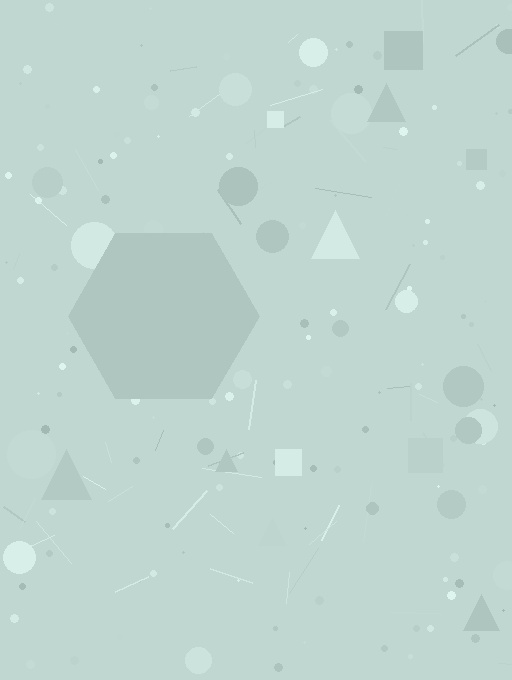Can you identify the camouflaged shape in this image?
The camouflaged shape is a hexagon.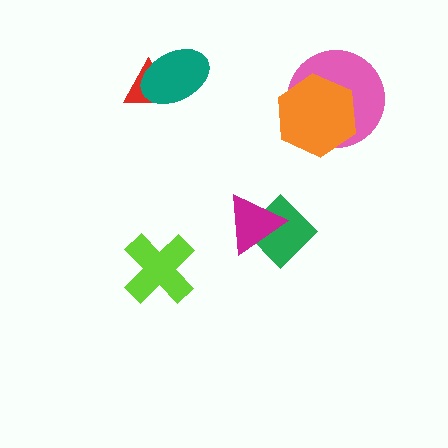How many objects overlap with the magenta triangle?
1 object overlaps with the magenta triangle.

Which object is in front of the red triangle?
The teal ellipse is in front of the red triangle.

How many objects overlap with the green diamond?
1 object overlaps with the green diamond.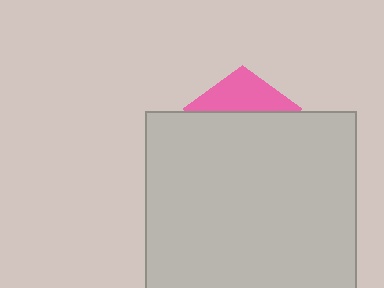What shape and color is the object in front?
The object in front is a light gray rectangle.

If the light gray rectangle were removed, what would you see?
You would see the complete pink pentagon.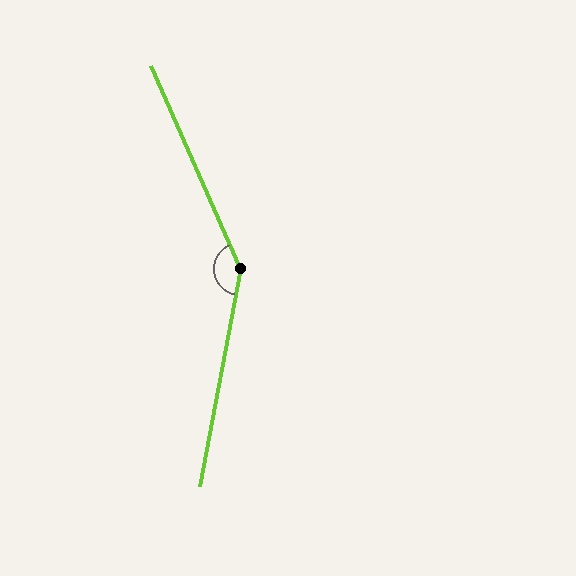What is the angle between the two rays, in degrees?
Approximately 146 degrees.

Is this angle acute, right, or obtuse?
It is obtuse.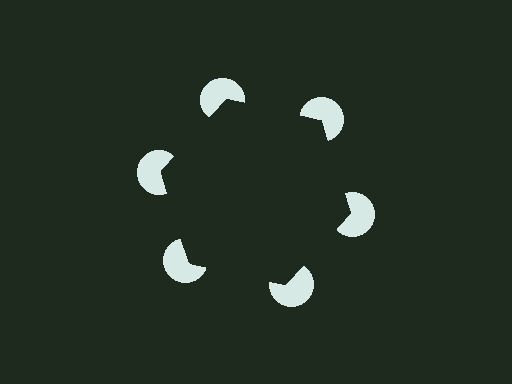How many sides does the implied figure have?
6 sides.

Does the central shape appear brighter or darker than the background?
It typically appears slightly darker than the background, even though no actual brightness change is drawn.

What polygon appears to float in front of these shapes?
An illusory hexagon — its edges are inferred from the aligned wedge cuts in the pac-man discs, not physically drawn.